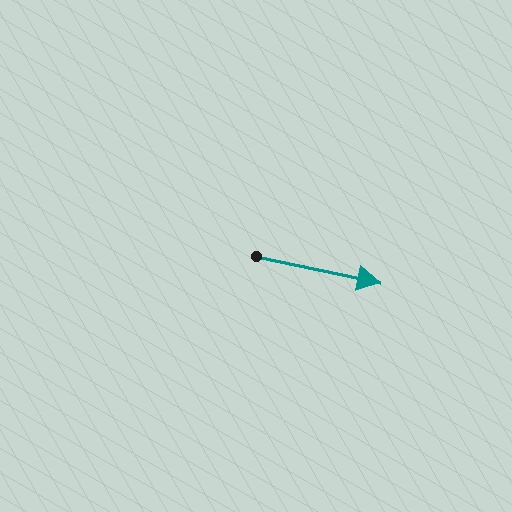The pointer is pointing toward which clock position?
Roughly 3 o'clock.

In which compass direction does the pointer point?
East.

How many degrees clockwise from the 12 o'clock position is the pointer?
Approximately 102 degrees.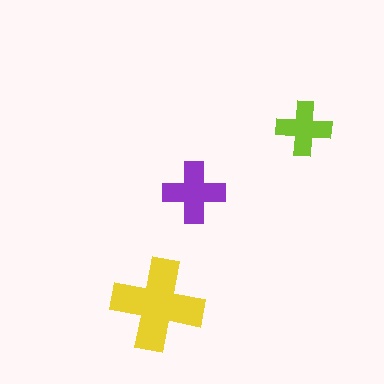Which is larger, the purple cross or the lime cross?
The purple one.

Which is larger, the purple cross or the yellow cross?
The yellow one.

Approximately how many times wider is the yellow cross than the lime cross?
About 1.5 times wider.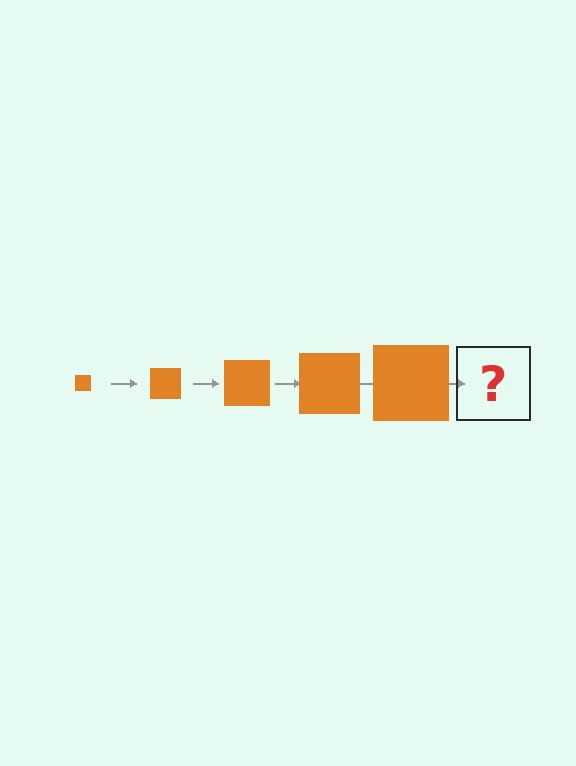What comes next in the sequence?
The next element should be an orange square, larger than the previous one.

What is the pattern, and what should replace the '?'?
The pattern is that the square gets progressively larger each step. The '?' should be an orange square, larger than the previous one.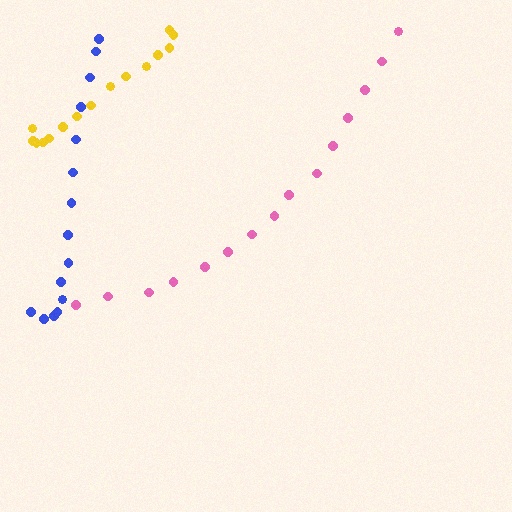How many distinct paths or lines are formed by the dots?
There are 3 distinct paths.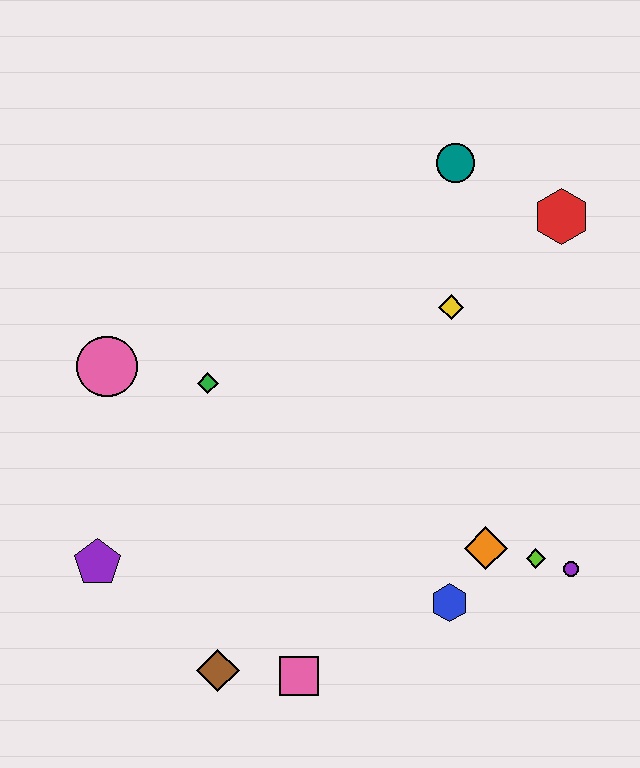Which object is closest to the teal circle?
The red hexagon is closest to the teal circle.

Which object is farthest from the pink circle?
The purple circle is farthest from the pink circle.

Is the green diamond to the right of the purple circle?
No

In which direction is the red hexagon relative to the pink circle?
The red hexagon is to the right of the pink circle.